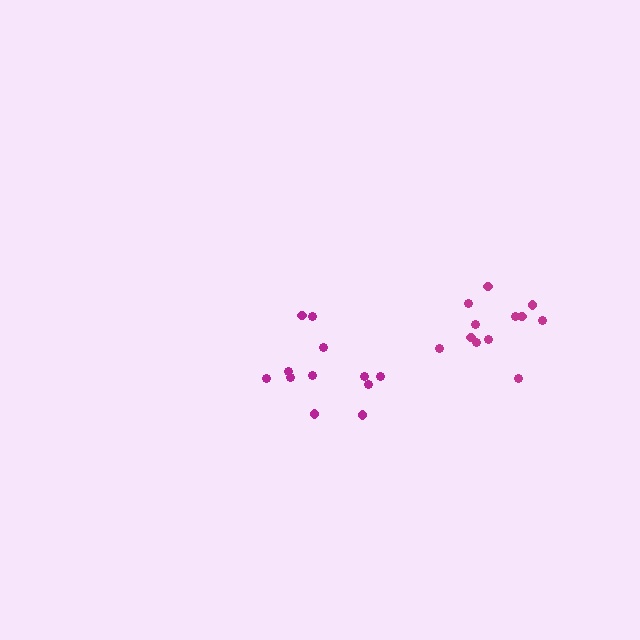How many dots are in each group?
Group 1: 12 dots, Group 2: 12 dots (24 total).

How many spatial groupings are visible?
There are 2 spatial groupings.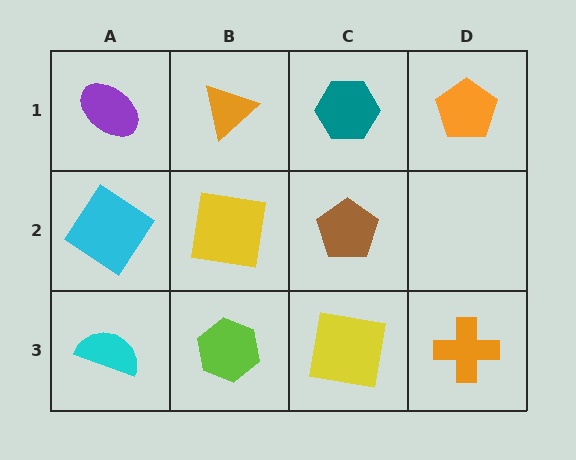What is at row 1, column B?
An orange triangle.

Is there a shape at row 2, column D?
No, that cell is empty.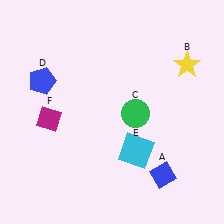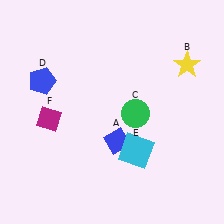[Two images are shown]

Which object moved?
The blue diamond (A) moved left.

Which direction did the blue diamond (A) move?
The blue diamond (A) moved left.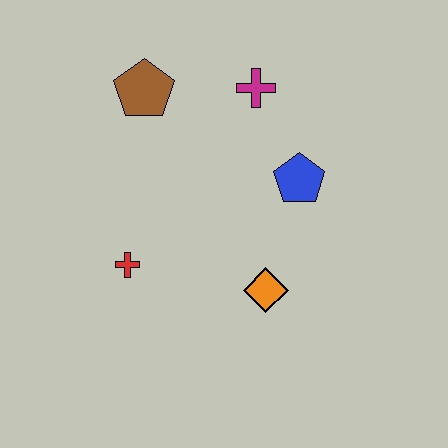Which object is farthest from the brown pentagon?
The orange diamond is farthest from the brown pentagon.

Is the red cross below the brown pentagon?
Yes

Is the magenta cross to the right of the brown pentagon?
Yes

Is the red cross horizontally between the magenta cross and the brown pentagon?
No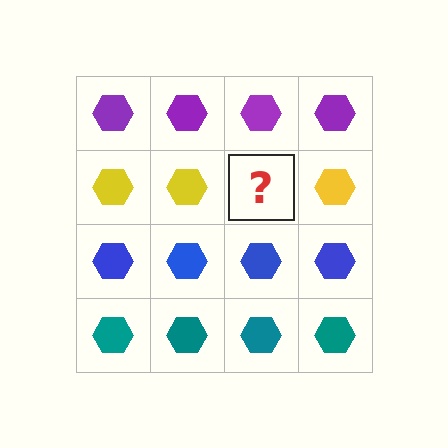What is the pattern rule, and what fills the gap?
The rule is that each row has a consistent color. The gap should be filled with a yellow hexagon.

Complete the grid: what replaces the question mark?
The question mark should be replaced with a yellow hexagon.